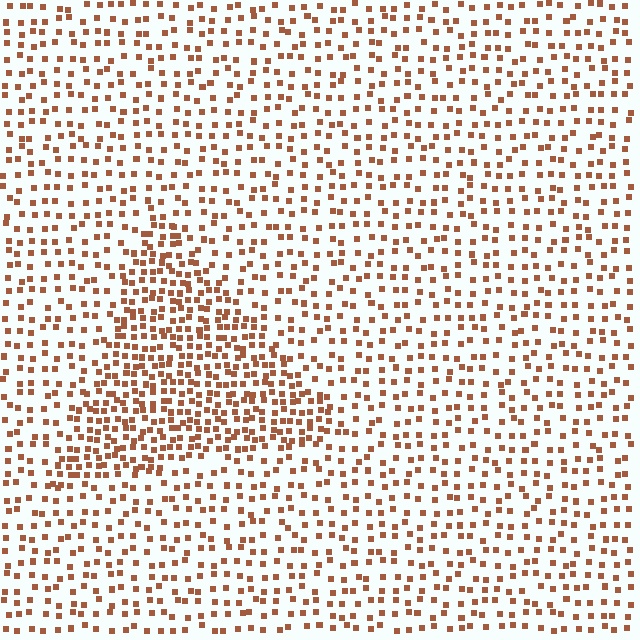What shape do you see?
I see a triangle.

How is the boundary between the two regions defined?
The boundary is defined by a change in element density (approximately 2.0x ratio). All elements are the same color, size, and shape.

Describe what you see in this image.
The image contains small brown elements arranged at two different densities. A triangle-shaped region is visible where the elements are more densely packed than the surrounding area.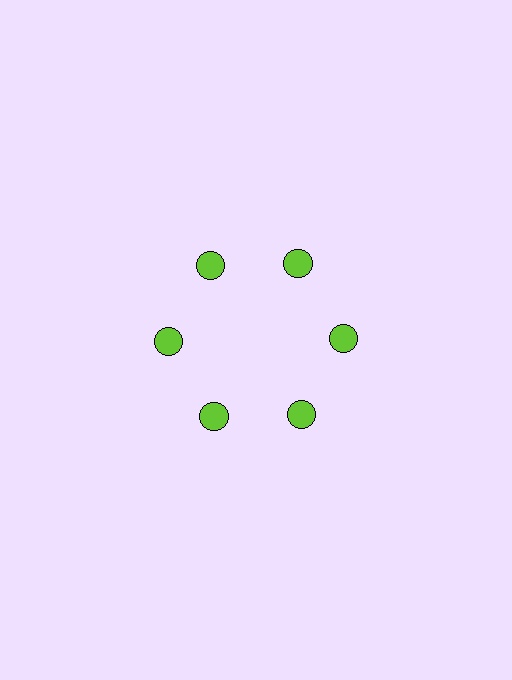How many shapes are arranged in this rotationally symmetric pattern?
There are 6 shapes, arranged in 6 groups of 1.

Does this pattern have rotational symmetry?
Yes, this pattern has 6-fold rotational symmetry. It looks the same after rotating 60 degrees around the center.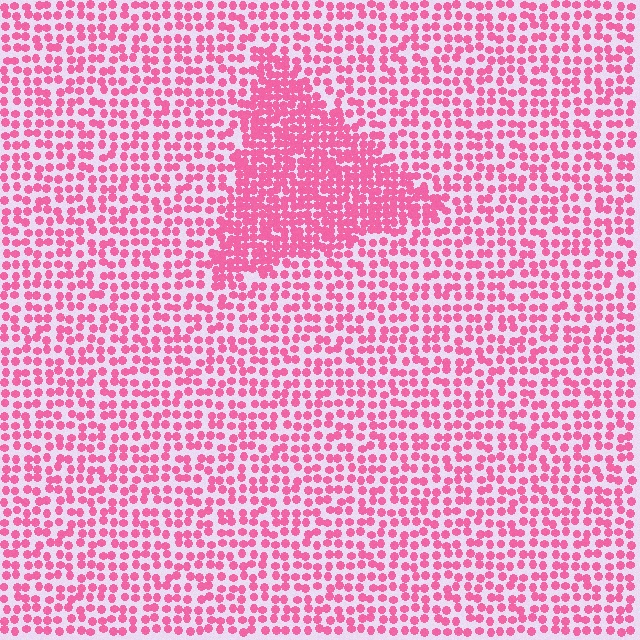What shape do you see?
I see a triangle.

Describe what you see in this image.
The image contains small pink elements arranged at two different densities. A triangle-shaped region is visible where the elements are more densely packed than the surrounding area.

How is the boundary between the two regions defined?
The boundary is defined by a change in element density (approximately 1.9x ratio). All elements are the same color, size, and shape.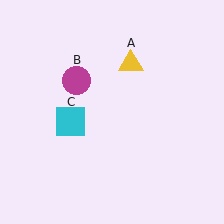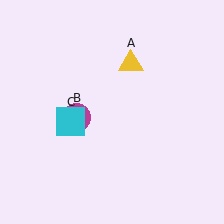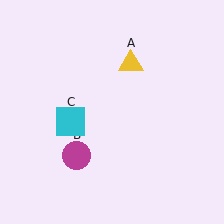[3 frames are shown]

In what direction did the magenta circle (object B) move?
The magenta circle (object B) moved down.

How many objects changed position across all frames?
1 object changed position: magenta circle (object B).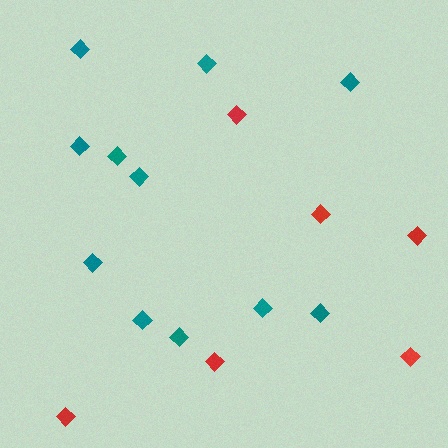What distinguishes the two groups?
There are 2 groups: one group of red diamonds (6) and one group of teal diamonds (11).